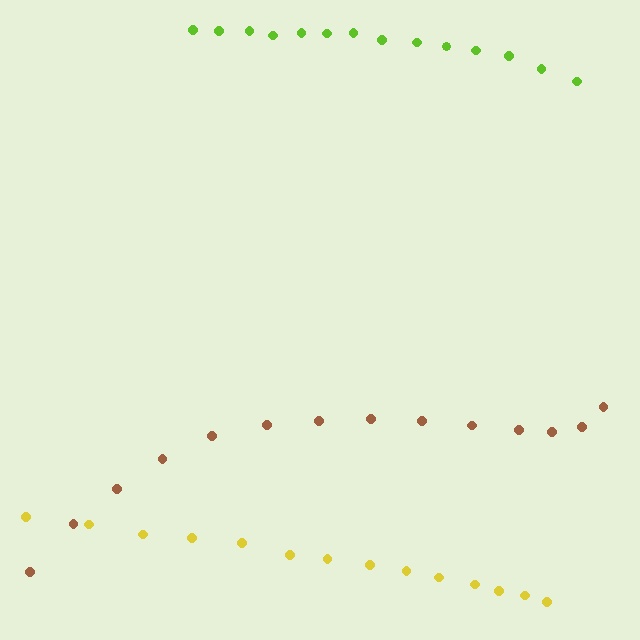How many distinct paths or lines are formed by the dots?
There are 3 distinct paths.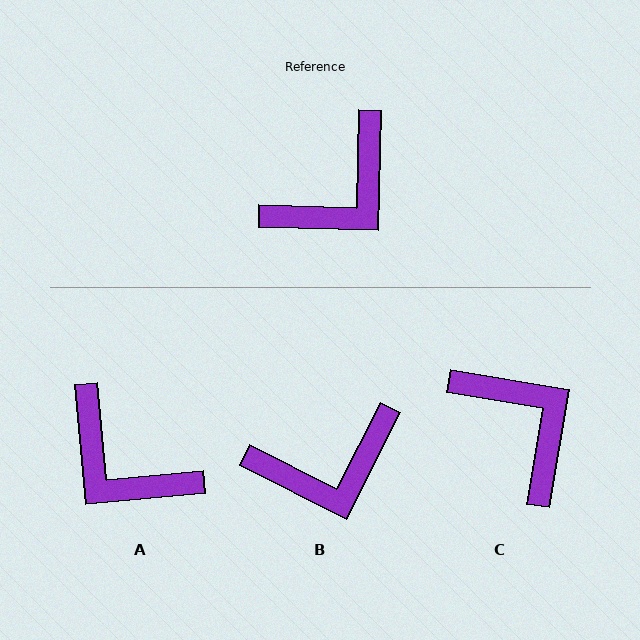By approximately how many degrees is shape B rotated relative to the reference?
Approximately 25 degrees clockwise.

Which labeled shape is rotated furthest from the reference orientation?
A, about 83 degrees away.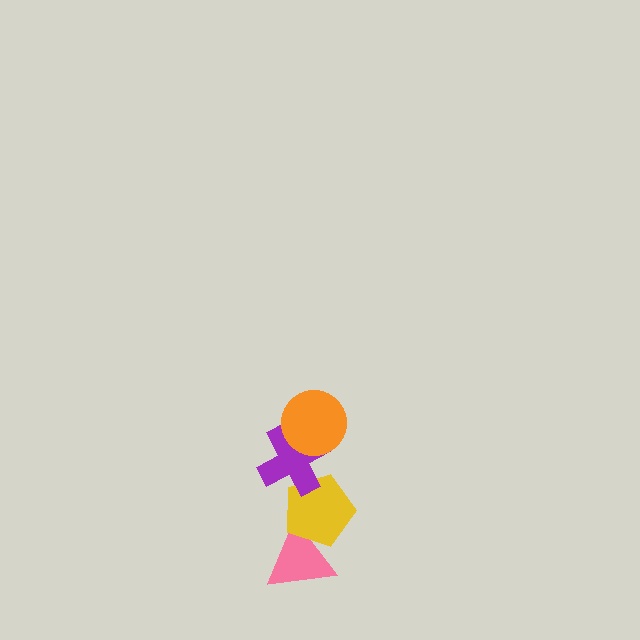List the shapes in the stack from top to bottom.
From top to bottom: the orange circle, the purple cross, the yellow pentagon, the pink triangle.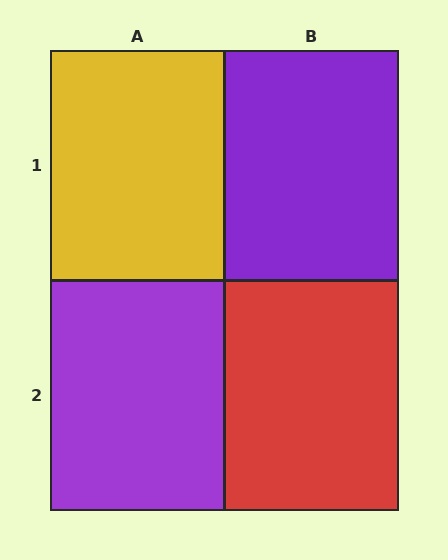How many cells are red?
1 cell is red.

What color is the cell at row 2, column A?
Purple.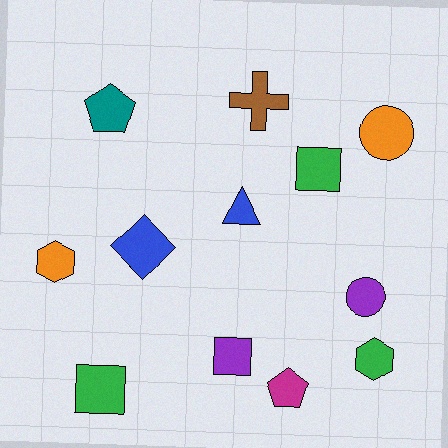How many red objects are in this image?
There are no red objects.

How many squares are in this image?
There are 3 squares.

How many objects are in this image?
There are 12 objects.